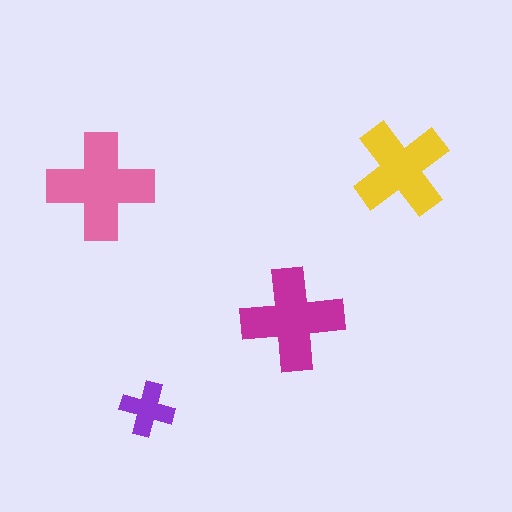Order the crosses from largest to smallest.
the pink one, the magenta one, the yellow one, the purple one.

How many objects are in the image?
There are 4 objects in the image.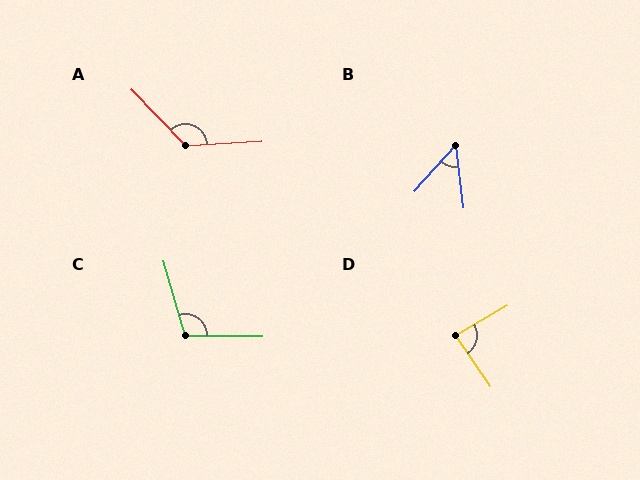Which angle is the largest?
A, at approximately 131 degrees.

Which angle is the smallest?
B, at approximately 48 degrees.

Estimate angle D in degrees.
Approximately 86 degrees.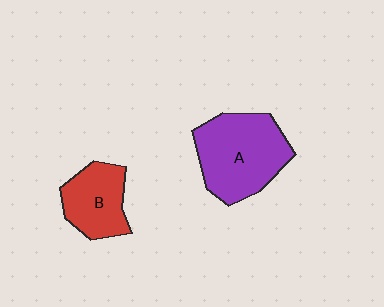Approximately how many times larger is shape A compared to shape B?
Approximately 1.6 times.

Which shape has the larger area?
Shape A (purple).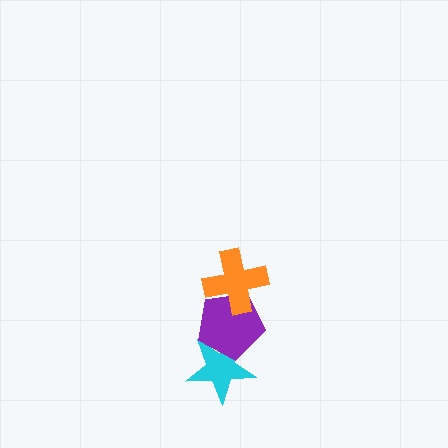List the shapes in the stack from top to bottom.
From top to bottom: the orange cross, the purple pentagon, the cyan star.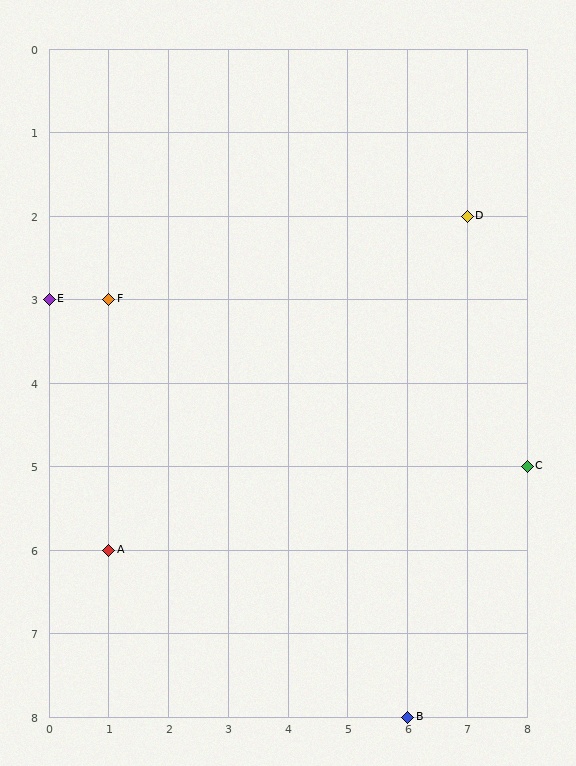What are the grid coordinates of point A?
Point A is at grid coordinates (1, 6).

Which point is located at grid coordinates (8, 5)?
Point C is at (8, 5).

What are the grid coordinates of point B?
Point B is at grid coordinates (6, 8).